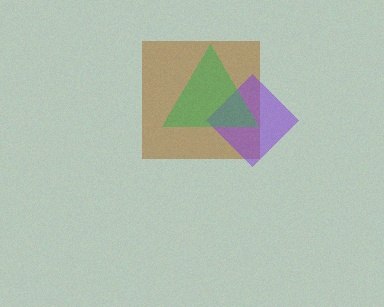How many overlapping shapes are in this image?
There are 3 overlapping shapes in the image.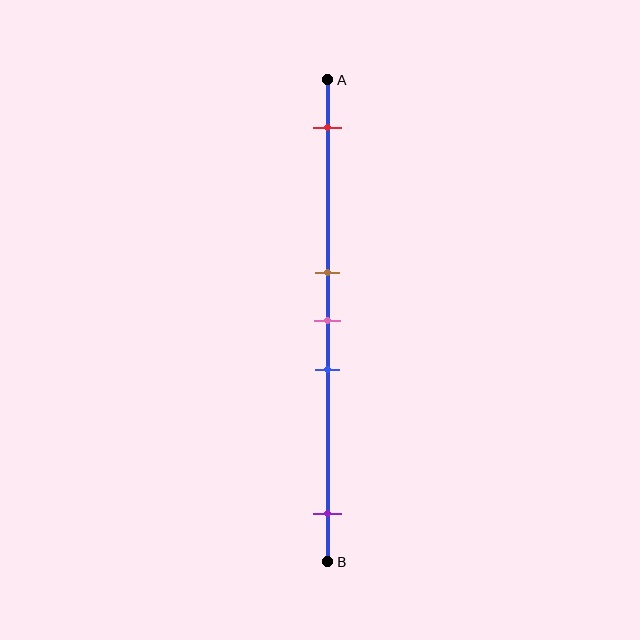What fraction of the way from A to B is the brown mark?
The brown mark is approximately 40% (0.4) of the way from A to B.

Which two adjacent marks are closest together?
The brown and pink marks are the closest adjacent pair.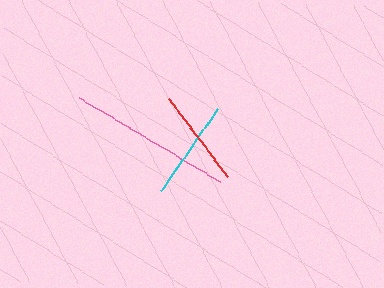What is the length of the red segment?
The red segment is approximately 98 pixels long.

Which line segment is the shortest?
The red line is the shortest at approximately 98 pixels.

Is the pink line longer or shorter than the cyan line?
The pink line is longer than the cyan line.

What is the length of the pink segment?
The pink segment is approximately 163 pixels long.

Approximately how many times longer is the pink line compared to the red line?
The pink line is approximately 1.7 times the length of the red line.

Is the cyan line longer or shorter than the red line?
The cyan line is longer than the red line.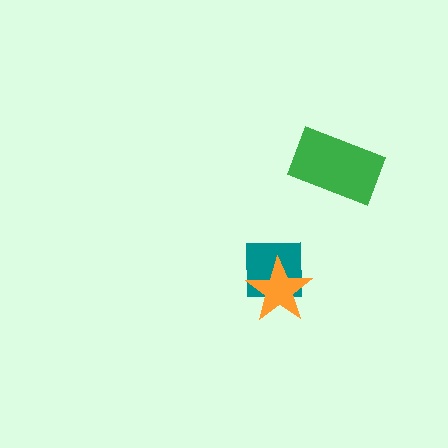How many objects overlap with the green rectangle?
0 objects overlap with the green rectangle.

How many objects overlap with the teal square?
1 object overlaps with the teal square.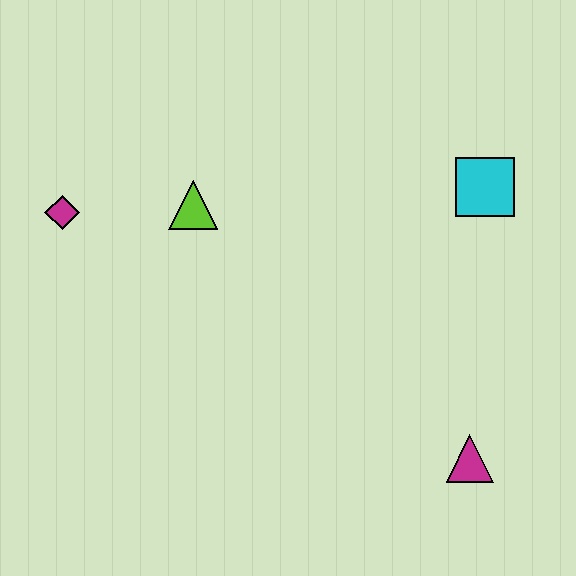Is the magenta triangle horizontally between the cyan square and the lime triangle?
Yes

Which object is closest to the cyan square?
The magenta triangle is closest to the cyan square.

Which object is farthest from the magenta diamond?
The magenta triangle is farthest from the magenta diamond.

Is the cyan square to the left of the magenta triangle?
No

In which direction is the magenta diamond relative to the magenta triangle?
The magenta diamond is to the left of the magenta triangle.